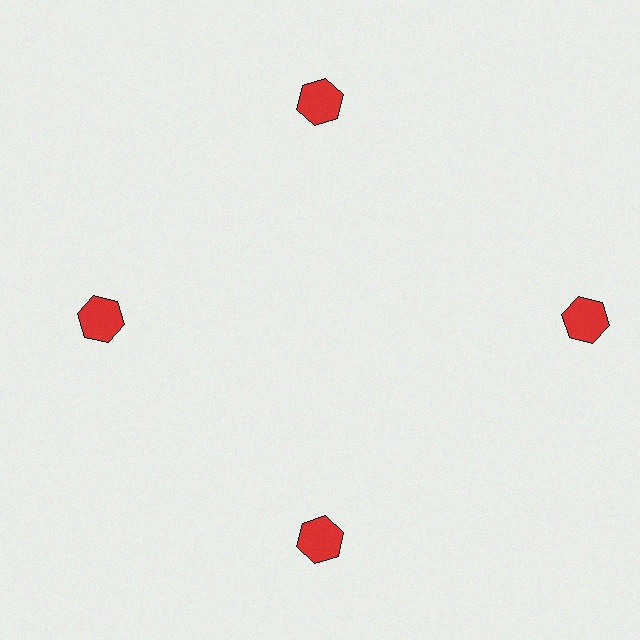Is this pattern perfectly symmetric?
No. The 4 red hexagons are arranged in a ring, but one element near the 3 o'clock position is pushed outward from the center, breaking the 4-fold rotational symmetry.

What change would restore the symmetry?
The symmetry would be restored by moving it inward, back onto the ring so that all 4 hexagons sit at equal angles and equal distance from the center.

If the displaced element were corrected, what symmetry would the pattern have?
It would have 4-fold rotational symmetry — the pattern would map onto itself every 90 degrees.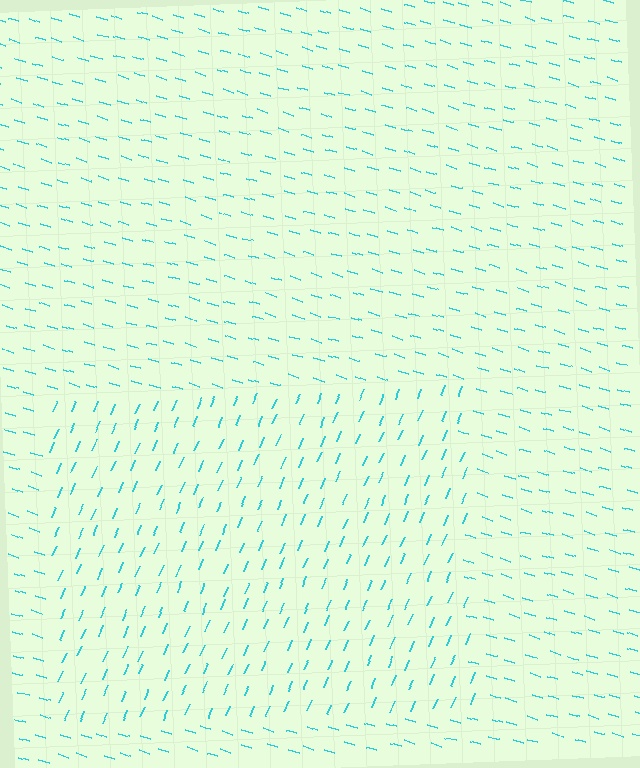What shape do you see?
I see a rectangle.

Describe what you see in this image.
The image is filled with small cyan line segments. A rectangle region in the image has lines oriented differently from the surrounding lines, creating a visible texture boundary.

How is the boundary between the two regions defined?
The boundary is defined purely by a change in line orientation (approximately 83 degrees difference). All lines are the same color and thickness.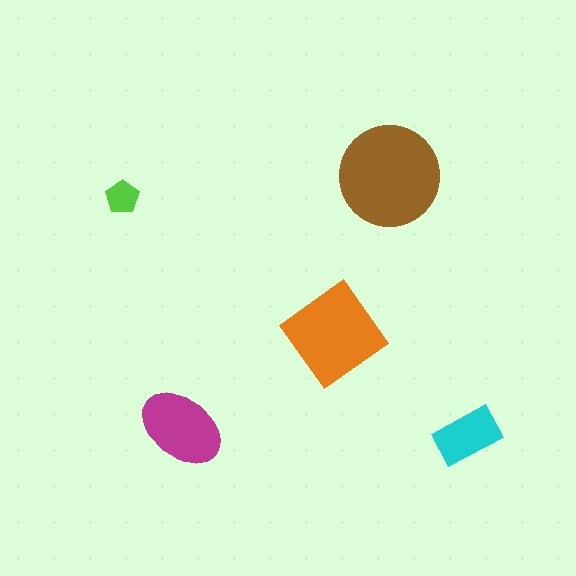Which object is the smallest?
The lime pentagon.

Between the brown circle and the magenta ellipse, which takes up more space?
The brown circle.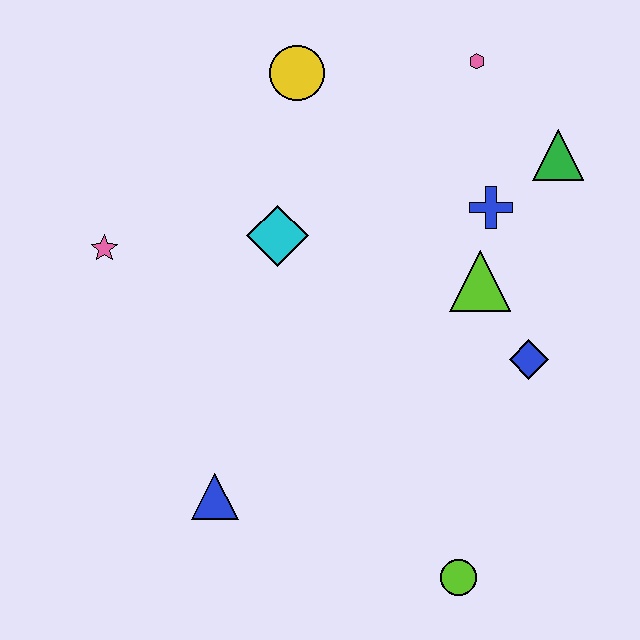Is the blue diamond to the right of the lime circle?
Yes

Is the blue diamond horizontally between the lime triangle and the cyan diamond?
No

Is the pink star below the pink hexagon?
Yes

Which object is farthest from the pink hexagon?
The lime circle is farthest from the pink hexagon.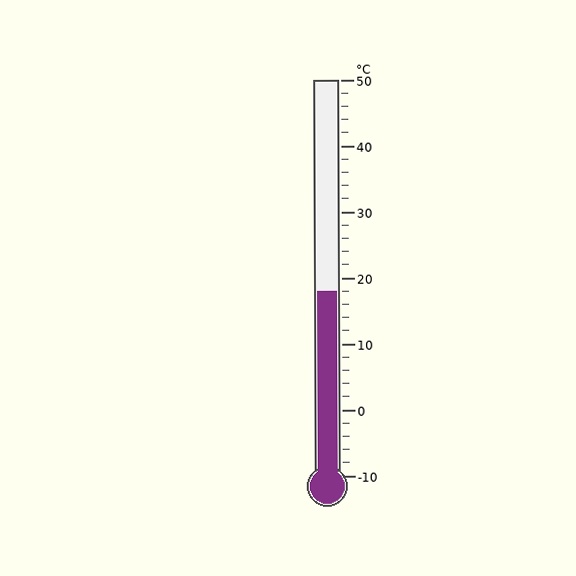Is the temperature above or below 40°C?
The temperature is below 40°C.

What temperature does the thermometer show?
The thermometer shows approximately 18°C.